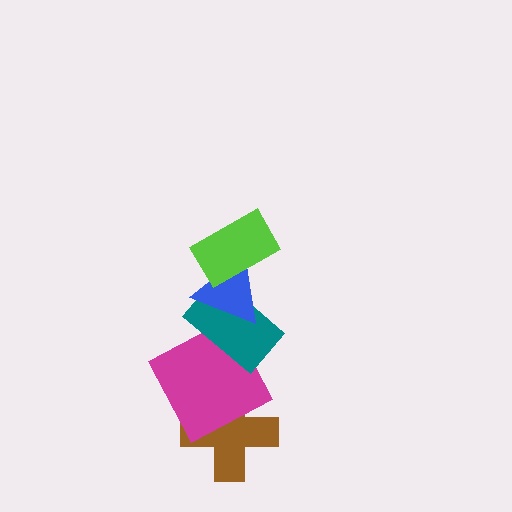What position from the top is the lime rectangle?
The lime rectangle is 1st from the top.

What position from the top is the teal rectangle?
The teal rectangle is 3rd from the top.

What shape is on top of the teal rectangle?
The blue triangle is on top of the teal rectangle.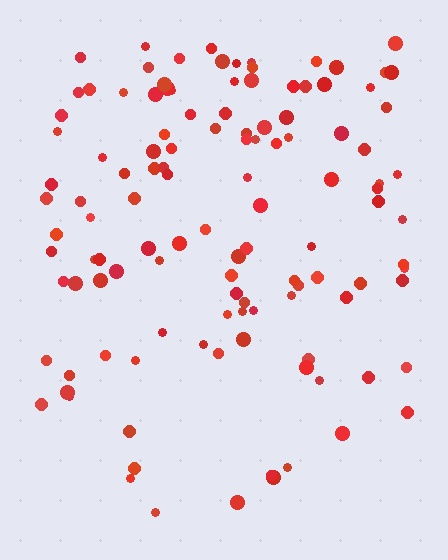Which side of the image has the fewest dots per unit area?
The bottom.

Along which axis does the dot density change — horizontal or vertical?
Vertical.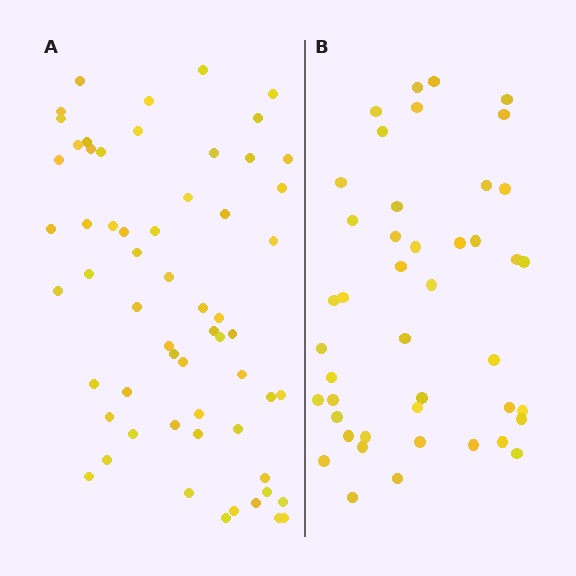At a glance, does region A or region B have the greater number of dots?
Region A (the left region) has more dots.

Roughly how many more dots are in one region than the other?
Region A has approximately 15 more dots than region B.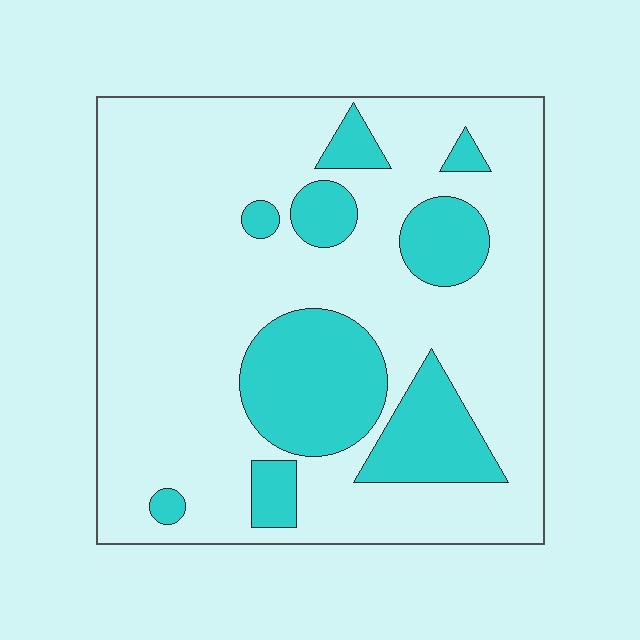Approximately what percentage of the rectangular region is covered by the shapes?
Approximately 25%.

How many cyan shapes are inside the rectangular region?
9.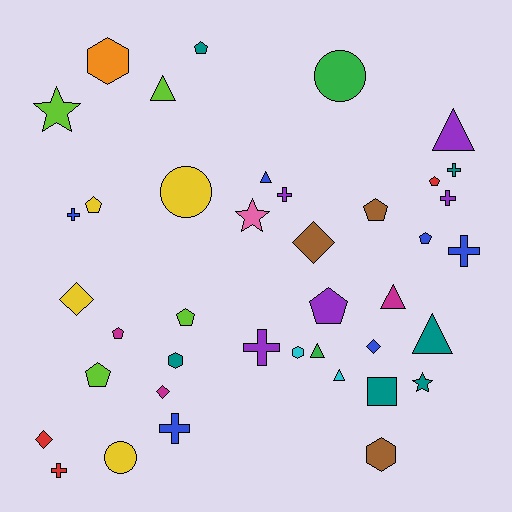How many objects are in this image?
There are 40 objects.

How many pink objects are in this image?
There is 1 pink object.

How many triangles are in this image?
There are 7 triangles.